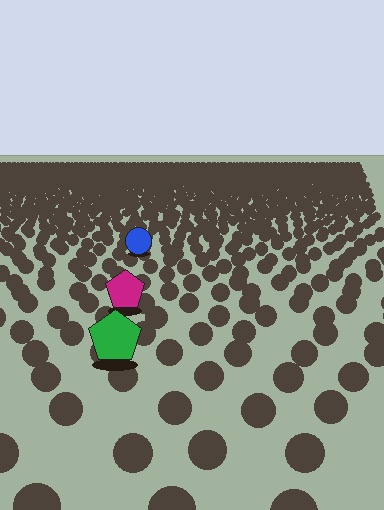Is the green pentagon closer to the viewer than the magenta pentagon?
Yes. The green pentagon is closer — you can tell from the texture gradient: the ground texture is coarser near it.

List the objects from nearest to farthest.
From nearest to farthest: the green pentagon, the magenta pentagon, the blue circle.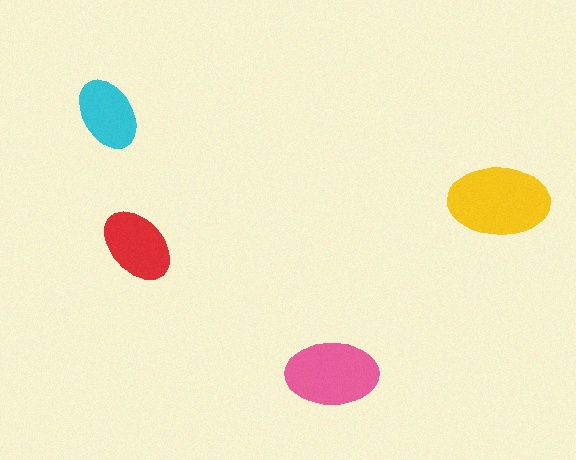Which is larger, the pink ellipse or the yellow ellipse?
The yellow one.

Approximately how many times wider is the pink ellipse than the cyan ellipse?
About 1.5 times wider.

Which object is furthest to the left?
The cyan ellipse is leftmost.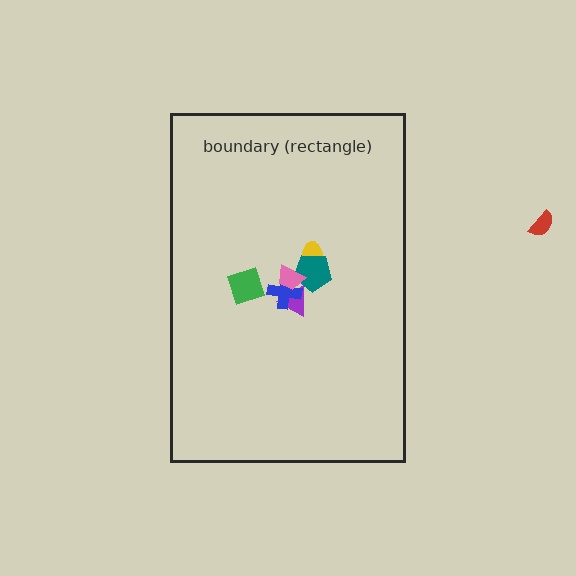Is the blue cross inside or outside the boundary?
Inside.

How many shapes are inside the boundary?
6 inside, 1 outside.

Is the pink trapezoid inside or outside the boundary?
Inside.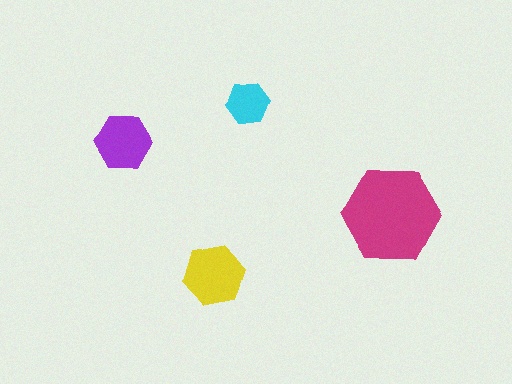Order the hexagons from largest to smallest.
the magenta one, the yellow one, the purple one, the cyan one.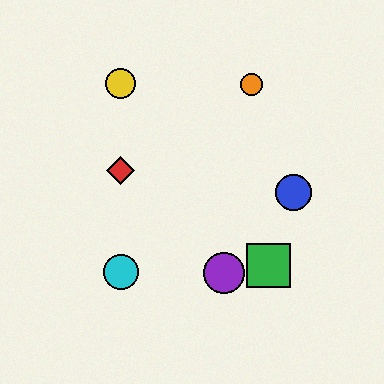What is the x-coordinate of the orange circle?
The orange circle is at x≈252.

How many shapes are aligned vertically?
3 shapes (the red diamond, the yellow circle, the cyan circle) are aligned vertically.